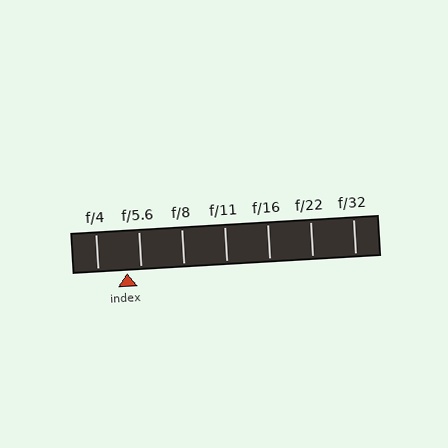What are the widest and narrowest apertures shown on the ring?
The widest aperture shown is f/4 and the narrowest is f/32.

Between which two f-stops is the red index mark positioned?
The index mark is between f/4 and f/5.6.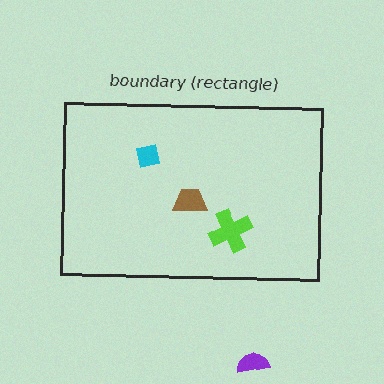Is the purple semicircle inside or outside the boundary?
Outside.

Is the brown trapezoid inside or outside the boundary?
Inside.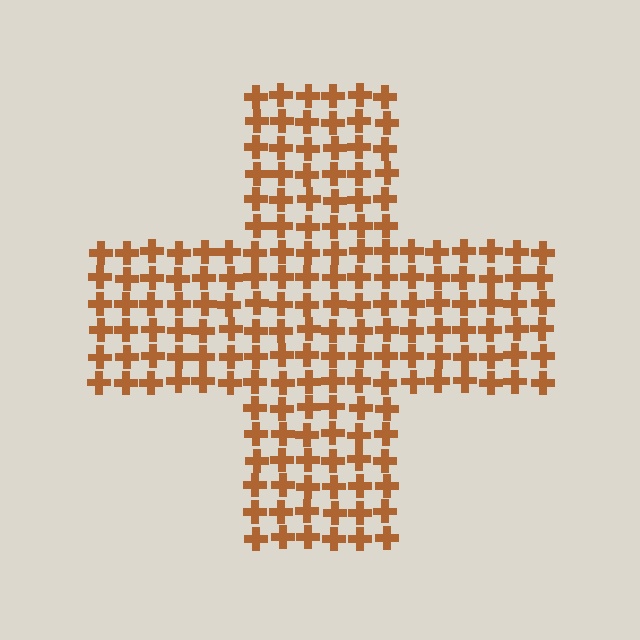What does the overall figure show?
The overall figure shows a cross.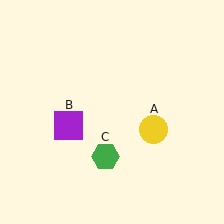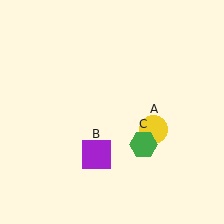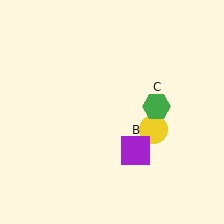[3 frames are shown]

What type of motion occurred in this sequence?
The purple square (object B), green hexagon (object C) rotated counterclockwise around the center of the scene.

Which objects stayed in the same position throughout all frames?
Yellow circle (object A) remained stationary.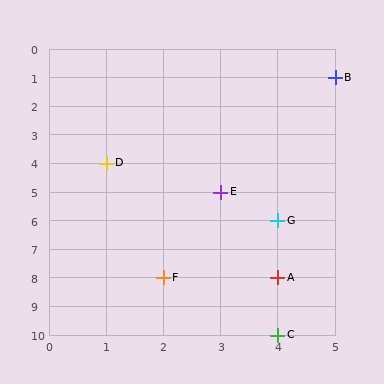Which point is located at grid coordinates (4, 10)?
Point C is at (4, 10).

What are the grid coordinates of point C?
Point C is at grid coordinates (4, 10).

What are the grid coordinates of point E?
Point E is at grid coordinates (3, 5).